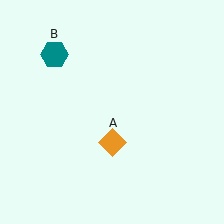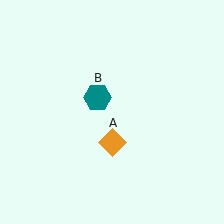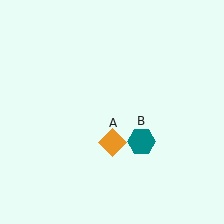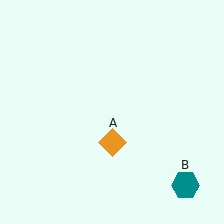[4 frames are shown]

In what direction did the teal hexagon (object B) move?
The teal hexagon (object B) moved down and to the right.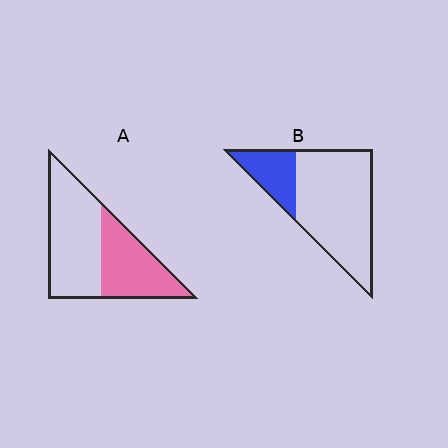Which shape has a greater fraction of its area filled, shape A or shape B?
Shape A.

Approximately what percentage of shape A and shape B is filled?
A is approximately 40% and B is approximately 25%.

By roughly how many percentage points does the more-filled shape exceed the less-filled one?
By roughly 20 percentage points (A over B).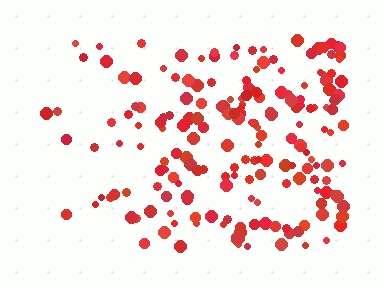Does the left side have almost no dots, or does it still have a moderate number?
Still a moderate number, just noticeably fewer than the right.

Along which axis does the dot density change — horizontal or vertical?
Horizontal.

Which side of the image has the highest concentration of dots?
The right.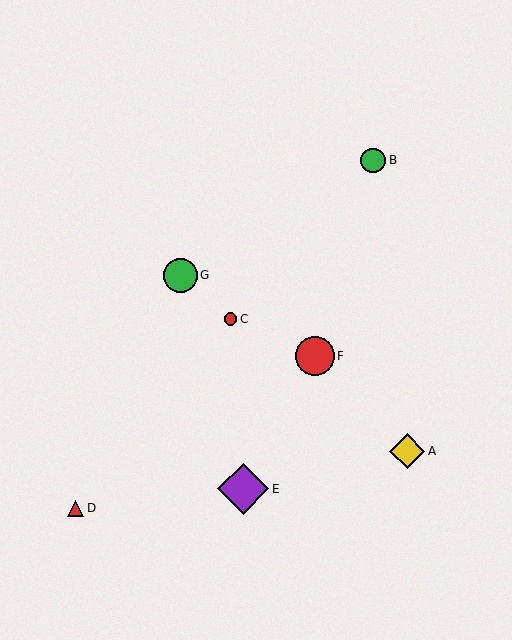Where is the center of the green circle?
The center of the green circle is at (180, 275).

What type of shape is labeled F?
Shape F is a red circle.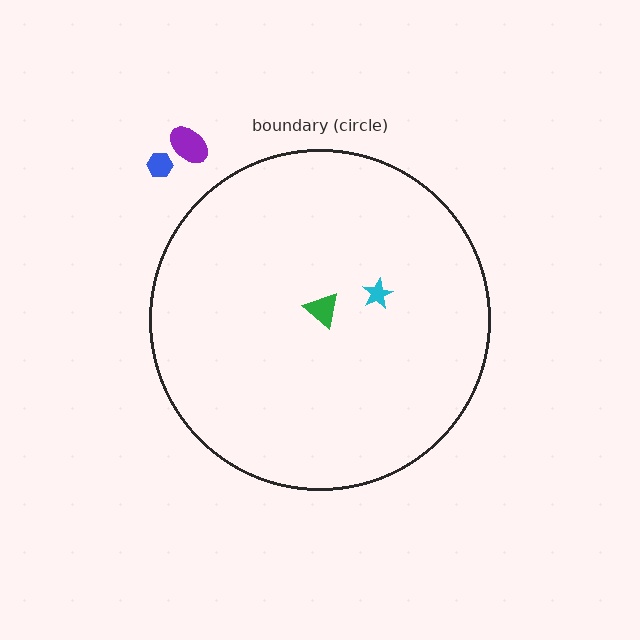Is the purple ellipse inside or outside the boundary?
Outside.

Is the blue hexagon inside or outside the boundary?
Outside.